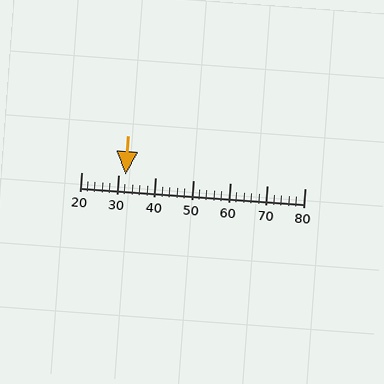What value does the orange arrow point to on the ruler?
The orange arrow points to approximately 32.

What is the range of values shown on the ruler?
The ruler shows values from 20 to 80.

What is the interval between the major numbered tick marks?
The major tick marks are spaced 10 units apart.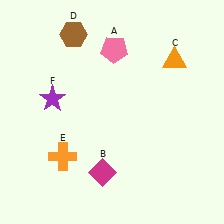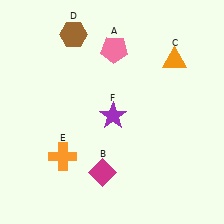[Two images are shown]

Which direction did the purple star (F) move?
The purple star (F) moved right.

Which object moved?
The purple star (F) moved right.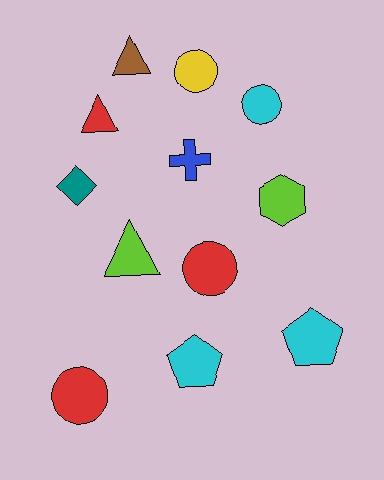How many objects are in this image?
There are 12 objects.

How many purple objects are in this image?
There are no purple objects.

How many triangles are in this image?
There are 3 triangles.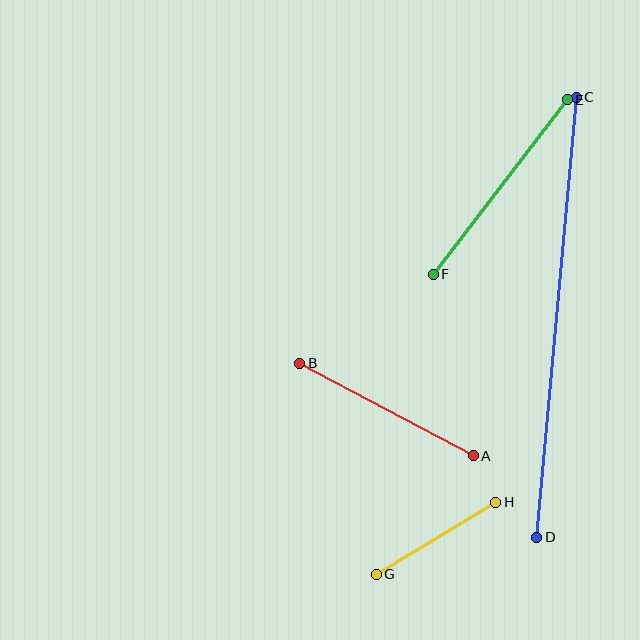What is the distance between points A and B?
The distance is approximately 196 pixels.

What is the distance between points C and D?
The distance is approximately 442 pixels.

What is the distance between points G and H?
The distance is approximately 140 pixels.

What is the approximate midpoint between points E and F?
The midpoint is at approximately (500, 187) pixels.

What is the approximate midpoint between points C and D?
The midpoint is at approximately (556, 317) pixels.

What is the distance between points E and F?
The distance is approximately 220 pixels.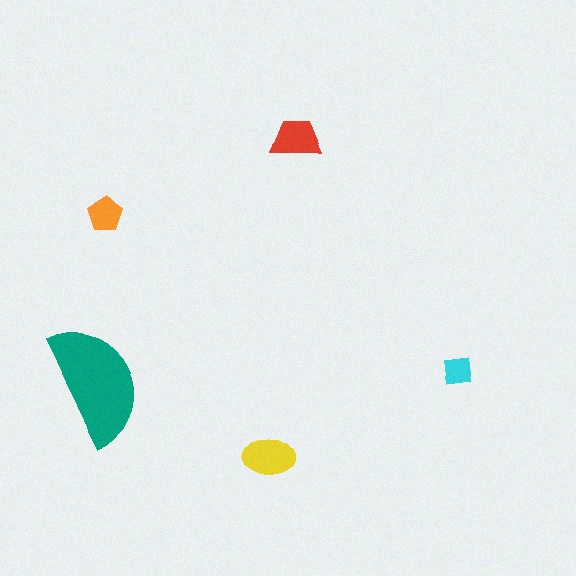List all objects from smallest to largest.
The cyan square, the orange pentagon, the red trapezoid, the yellow ellipse, the teal semicircle.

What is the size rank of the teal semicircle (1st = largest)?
1st.